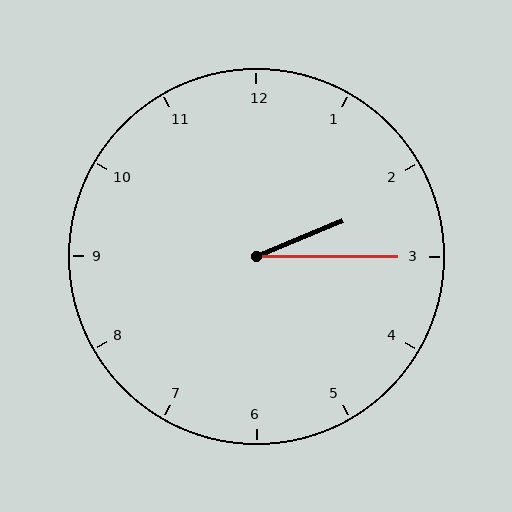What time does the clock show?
2:15.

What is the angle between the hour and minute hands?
Approximately 22 degrees.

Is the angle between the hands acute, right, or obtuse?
It is acute.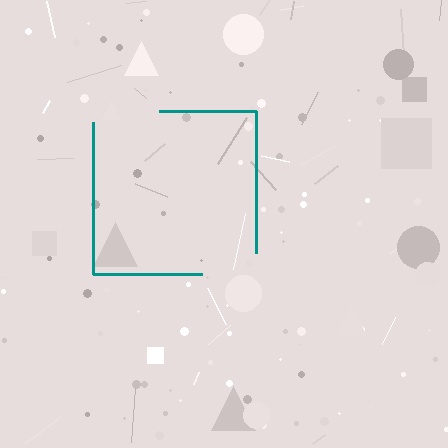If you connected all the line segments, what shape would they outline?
They would outline a square.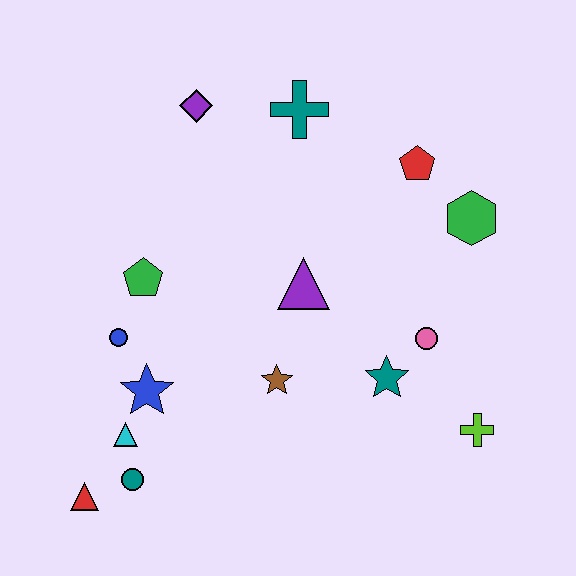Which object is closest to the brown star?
The purple triangle is closest to the brown star.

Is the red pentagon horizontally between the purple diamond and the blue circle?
No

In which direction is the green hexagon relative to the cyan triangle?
The green hexagon is to the right of the cyan triangle.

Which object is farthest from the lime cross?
The purple diamond is farthest from the lime cross.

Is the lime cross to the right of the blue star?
Yes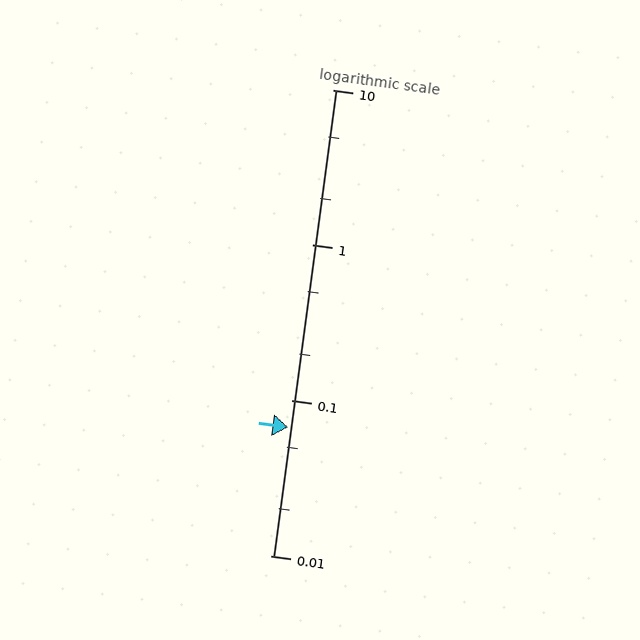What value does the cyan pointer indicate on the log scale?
The pointer indicates approximately 0.067.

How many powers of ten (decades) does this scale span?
The scale spans 3 decades, from 0.01 to 10.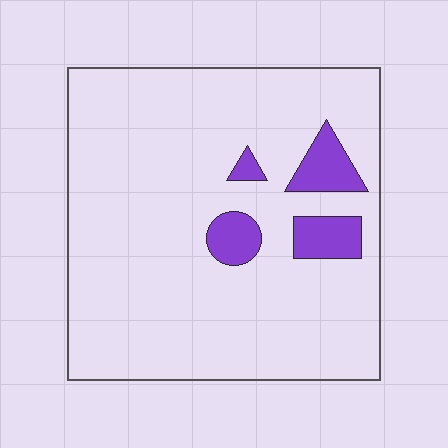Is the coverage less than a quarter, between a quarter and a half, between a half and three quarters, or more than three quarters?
Less than a quarter.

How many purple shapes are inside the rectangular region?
4.